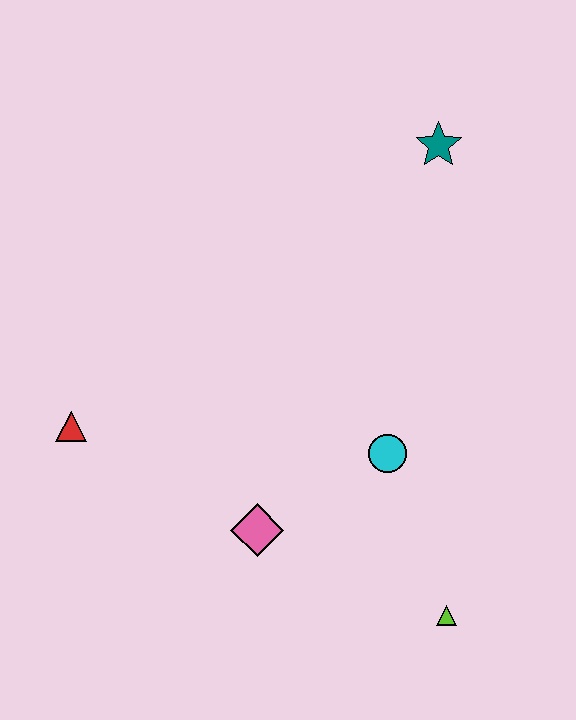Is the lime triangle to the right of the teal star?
Yes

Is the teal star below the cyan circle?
No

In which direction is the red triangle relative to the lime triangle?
The red triangle is to the left of the lime triangle.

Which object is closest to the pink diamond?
The cyan circle is closest to the pink diamond.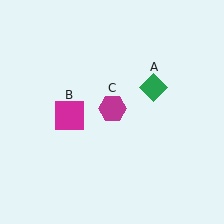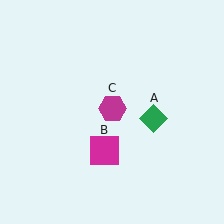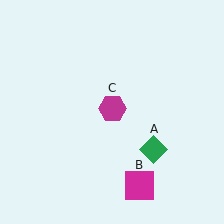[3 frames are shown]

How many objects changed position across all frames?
2 objects changed position: green diamond (object A), magenta square (object B).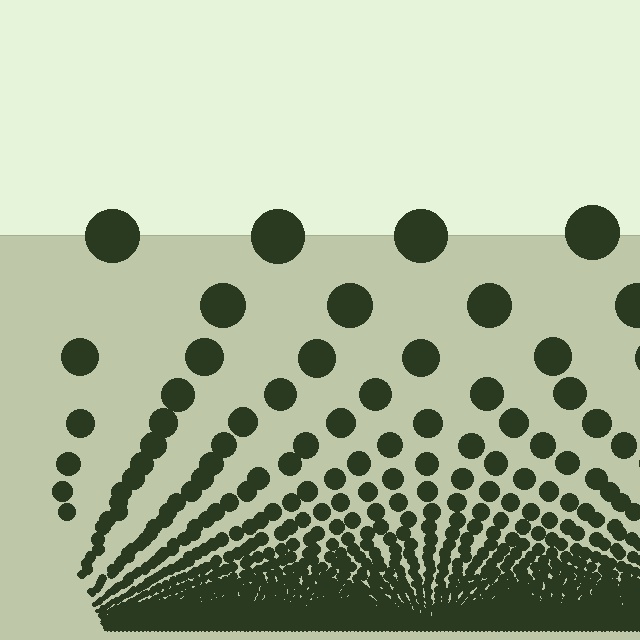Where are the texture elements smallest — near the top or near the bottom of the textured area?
Near the bottom.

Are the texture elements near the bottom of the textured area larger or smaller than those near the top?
Smaller. The gradient is inverted — elements near the bottom are smaller and denser.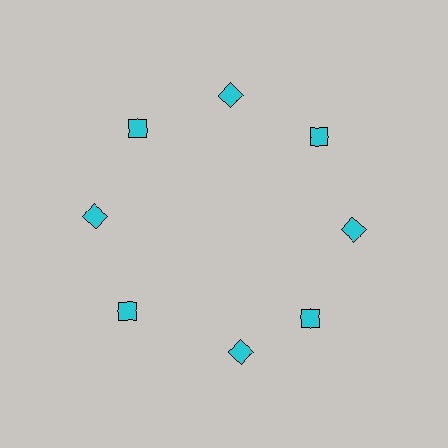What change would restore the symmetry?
The symmetry would be restored by rotating it back into even spacing with its neighbors so that all 8 diamonds sit at equal angles and equal distance from the center.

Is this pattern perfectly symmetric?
No. The 8 cyan diamonds are arranged in a ring, but one element near the 6 o'clock position is rotated out of alignment along the ring, breaking the 8-fold rotational symmetry.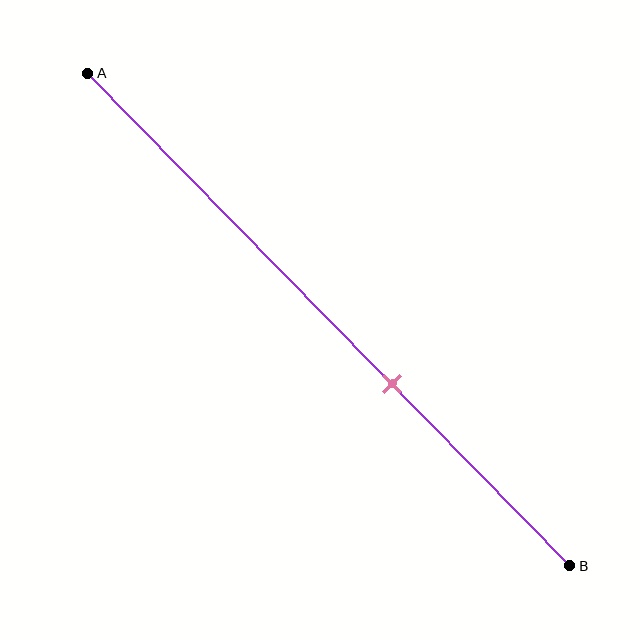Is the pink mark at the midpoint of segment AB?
No, the mark is at about 65% from A, not at the 50% midpoint.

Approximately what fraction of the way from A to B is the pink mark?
The pink mark is approximately 65% of the way from A to B.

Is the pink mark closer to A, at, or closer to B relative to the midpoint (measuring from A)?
The pink mark is closer to point B than the midpoint of segment AB.